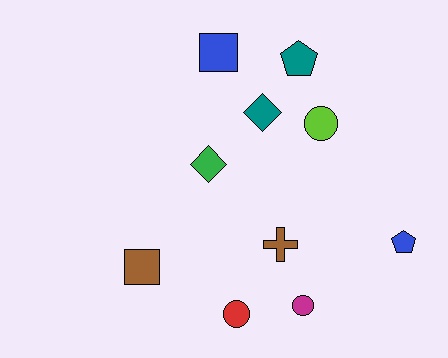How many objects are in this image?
There are 10 objects.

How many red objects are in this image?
There is 1 red object.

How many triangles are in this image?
There are no triangles.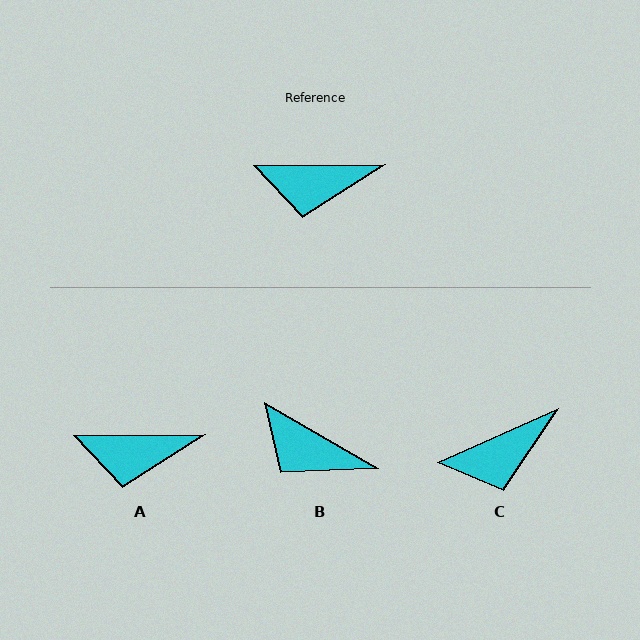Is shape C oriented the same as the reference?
No, it is off by about 23 degrees.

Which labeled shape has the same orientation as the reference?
A.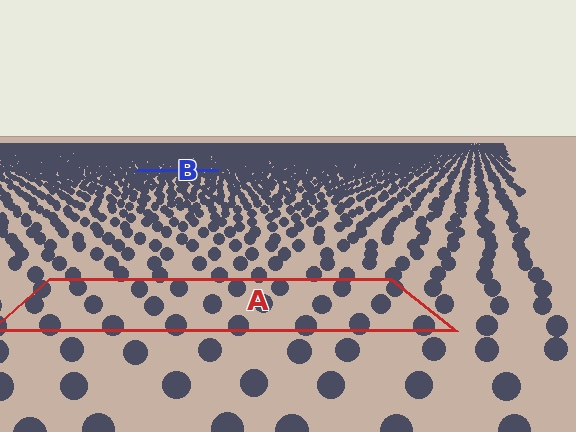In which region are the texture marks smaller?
The texture marks are smaller in region B, because it is farther away.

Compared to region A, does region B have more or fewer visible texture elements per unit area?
Region B has more texture elements per unit area — they are packed more densely because it is farther away.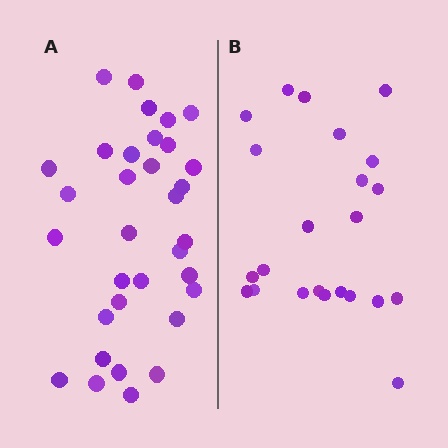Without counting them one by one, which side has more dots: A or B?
Region A (the left region) has more dots.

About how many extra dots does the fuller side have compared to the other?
Region A has roughly 10 or so more dots than region B.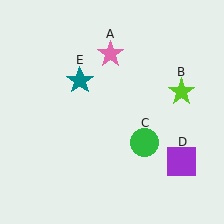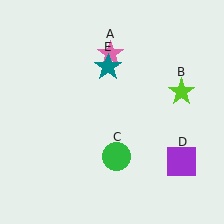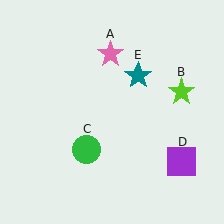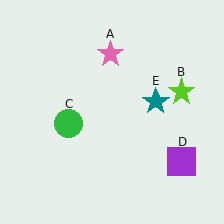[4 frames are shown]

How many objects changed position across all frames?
2 objects changed position: green circle (object C), teal star (object E).